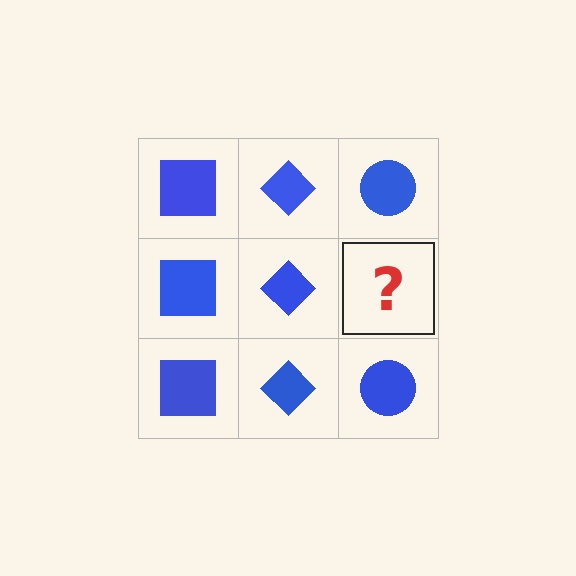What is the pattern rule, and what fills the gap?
The rule is that each column has a consistent shape. The gap should be filled with a blue circle.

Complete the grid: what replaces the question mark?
The question mark should be replaced with a blue circle.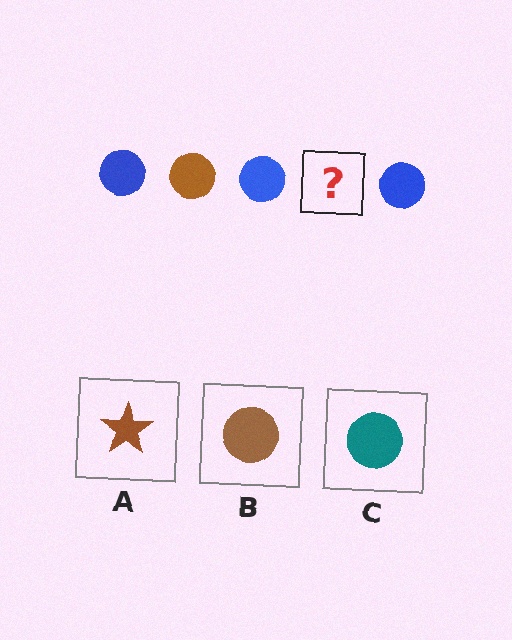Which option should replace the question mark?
Option B.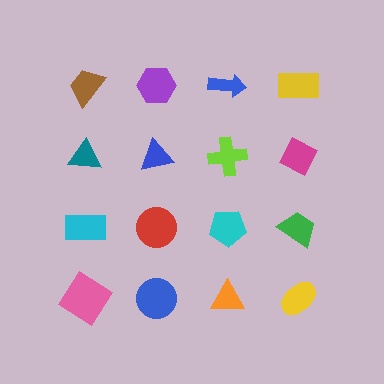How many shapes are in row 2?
4 shapes.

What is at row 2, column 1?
A teal triangle.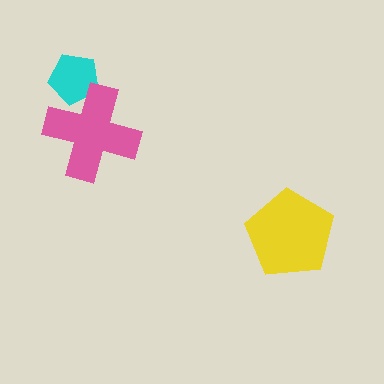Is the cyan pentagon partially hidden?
Yes, it is partially covered by another shape.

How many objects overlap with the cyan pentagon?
1 object overlaps with the cyan pentagon.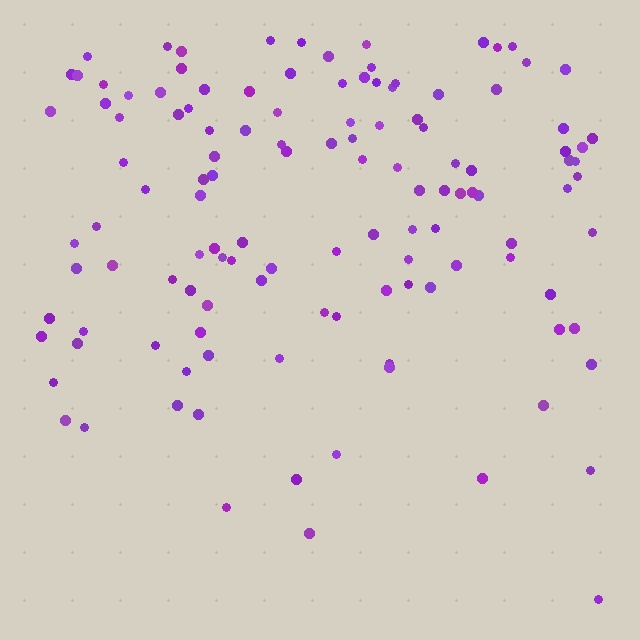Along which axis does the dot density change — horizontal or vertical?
Vertical.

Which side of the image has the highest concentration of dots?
The top.